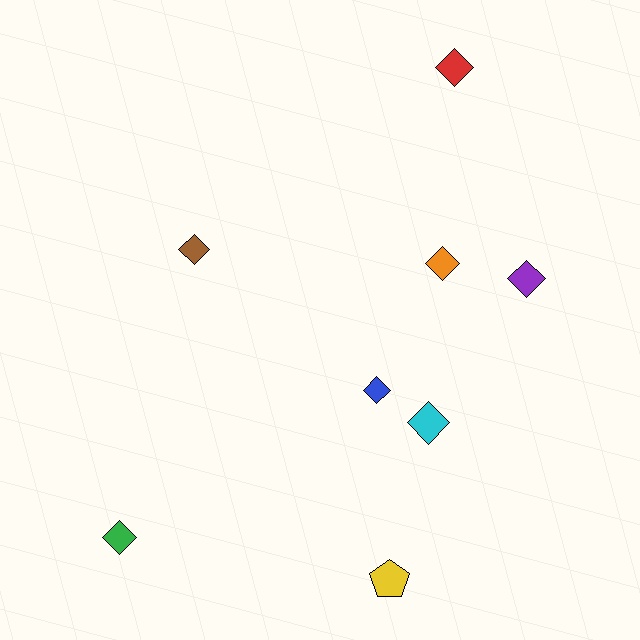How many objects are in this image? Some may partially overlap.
There are 8 objects.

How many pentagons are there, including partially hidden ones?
There is 1 pentagon.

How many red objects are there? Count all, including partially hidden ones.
There is 1 red object.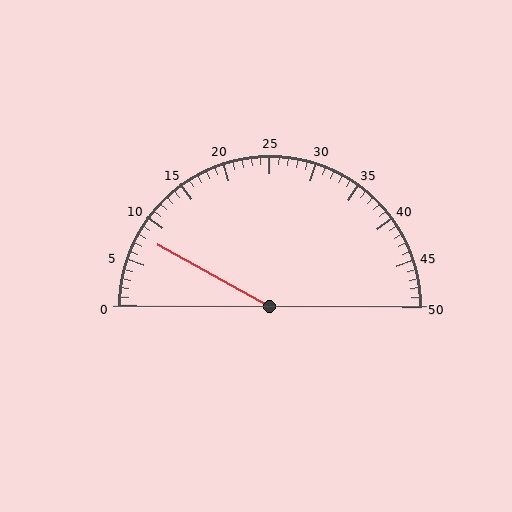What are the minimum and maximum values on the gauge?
The gauge ranges from 0 to 50.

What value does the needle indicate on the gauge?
The needle indicates approximately 8.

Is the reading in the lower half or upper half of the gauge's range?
The reading is in the lower half of the range (0 to 50).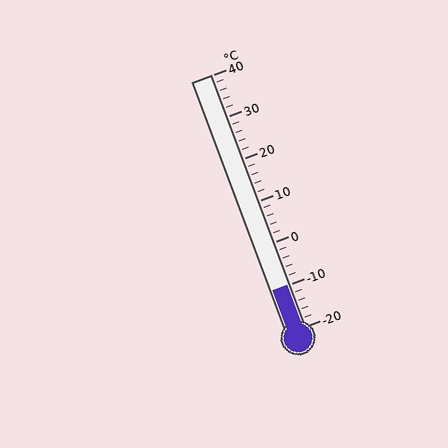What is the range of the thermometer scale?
The thermometer scale ranges from -20°C to 40°C.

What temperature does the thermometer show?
The thermometer shows approximately -10°C.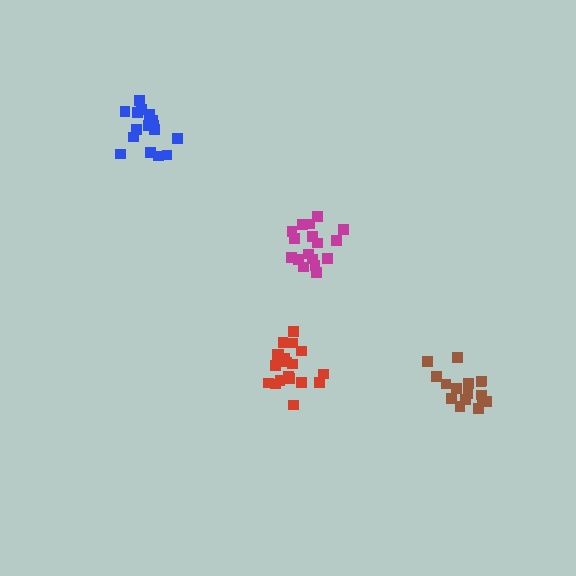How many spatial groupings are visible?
There are 4 spatial groupings.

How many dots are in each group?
Group 1: 20 dots, Group 2: 17 dots, Group 3: 16 dots, Group 4: 16 dots (69 total).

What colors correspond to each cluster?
The clusters are colored: red, magenta, brown, blue.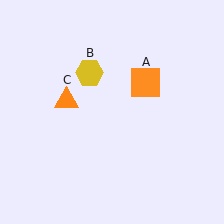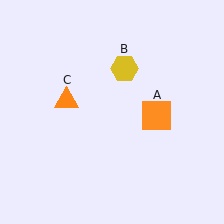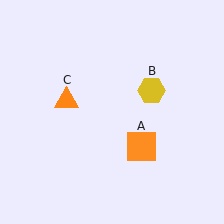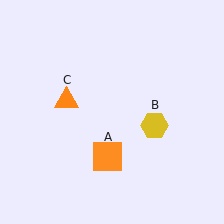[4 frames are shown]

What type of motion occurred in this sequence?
The orange square (object A), yellow hexagon (object B) rotated clockwise around the center of the scene.